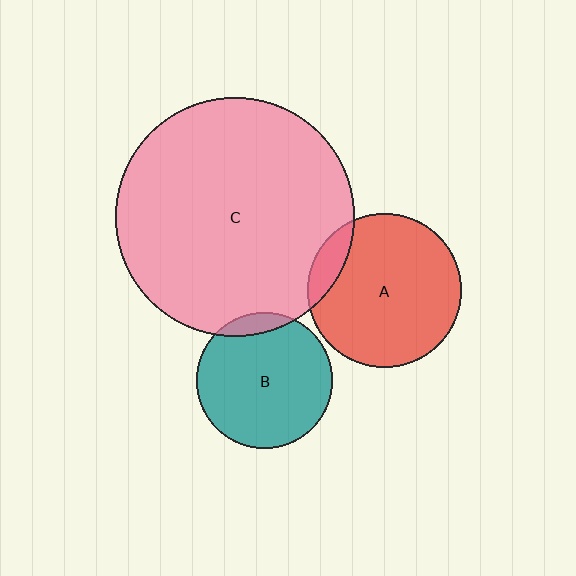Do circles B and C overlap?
Yes.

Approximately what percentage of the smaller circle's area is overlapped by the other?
Approximately 10%.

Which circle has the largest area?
Circle C (pink).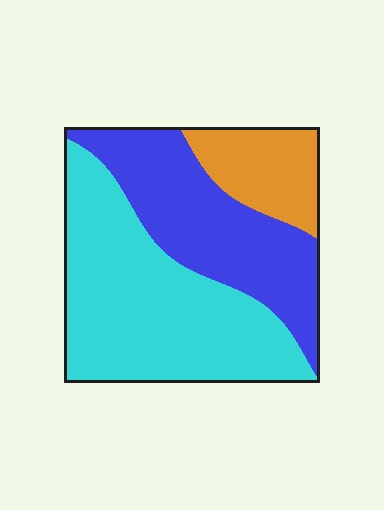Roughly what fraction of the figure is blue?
Blue takes up about one third (1/3) of the figure.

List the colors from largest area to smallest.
From largest to smallest: cyan, blue, orange.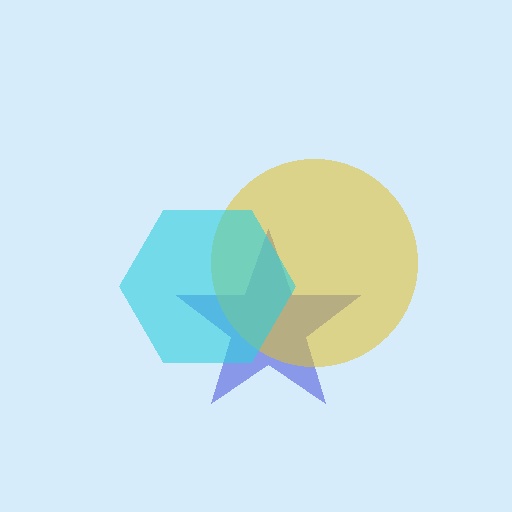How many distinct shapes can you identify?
There are 3 distinct shapes: a blue star, a yellow circle, a cyan hexagon.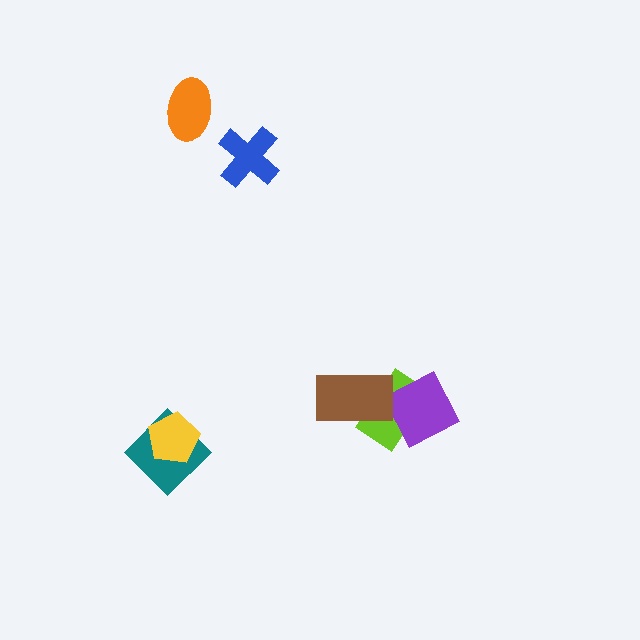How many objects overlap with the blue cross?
0 objects overlap with the blue cross.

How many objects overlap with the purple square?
1 object overlaps with the purple square.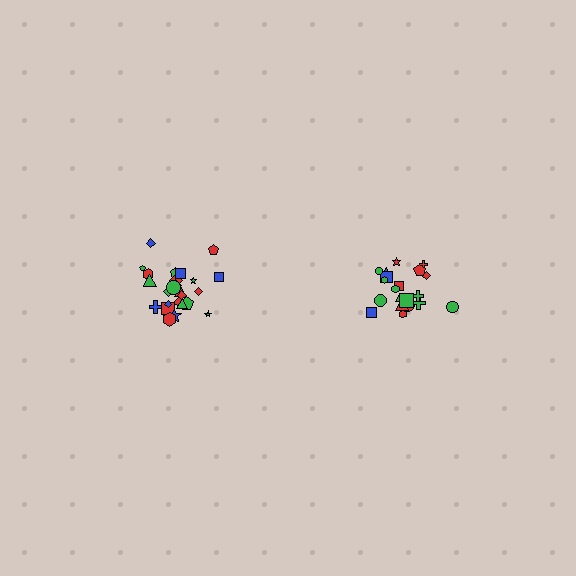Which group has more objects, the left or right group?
The left group.